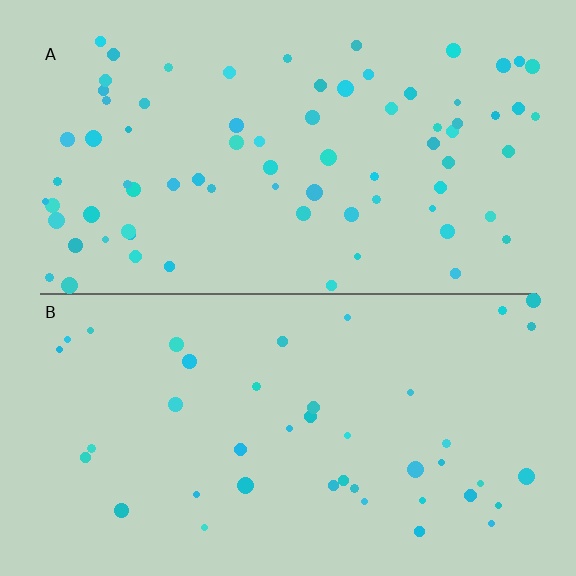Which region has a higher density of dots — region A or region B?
A (the top).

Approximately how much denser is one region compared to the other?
Approximately 1.8× — region A over region B.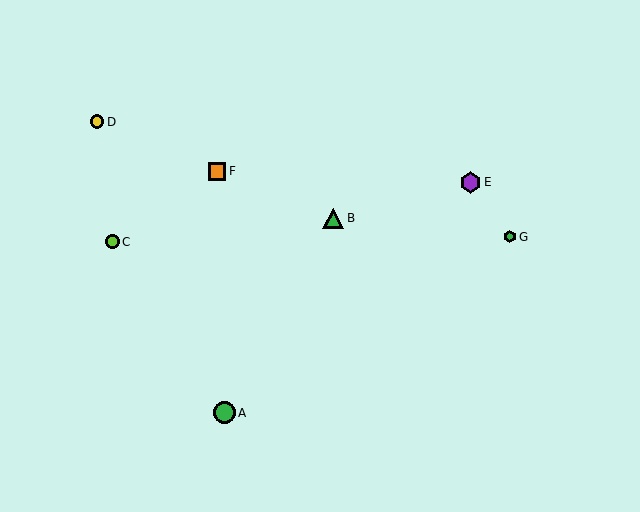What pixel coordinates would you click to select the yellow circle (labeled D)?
Click at (97, 122) to select the yellow circle D.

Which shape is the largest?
The green circle (labeled A) is the largest.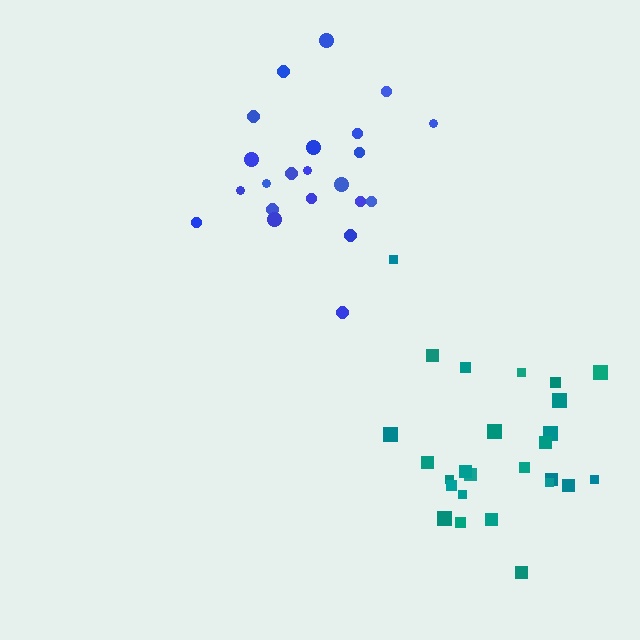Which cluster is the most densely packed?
Blue.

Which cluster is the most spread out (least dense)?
Teal.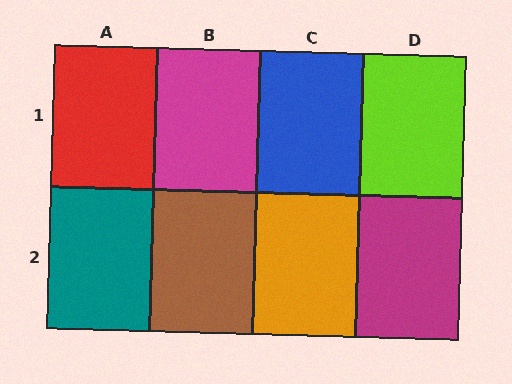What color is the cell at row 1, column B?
Magenta.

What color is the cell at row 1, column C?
Blue.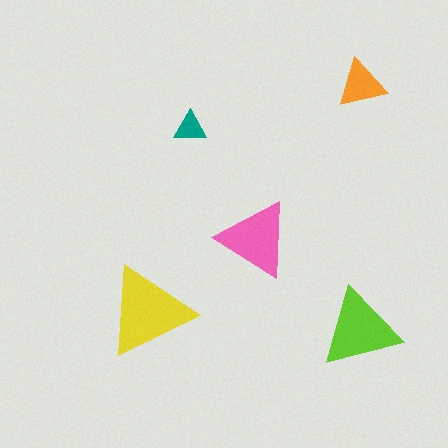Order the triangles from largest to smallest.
the yellow one, the lime one, the pink one, the orange one, the teal one.